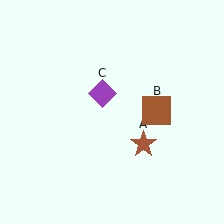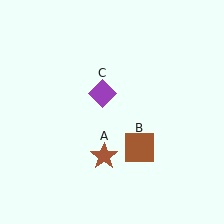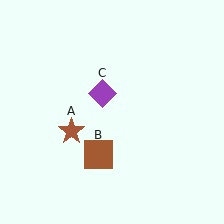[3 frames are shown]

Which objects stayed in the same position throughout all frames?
Purple diamond (object C) remained stationary.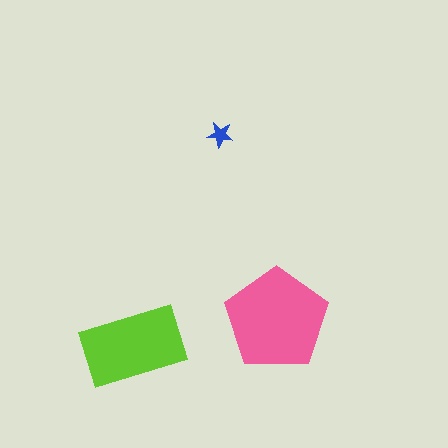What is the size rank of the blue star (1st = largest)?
3rd.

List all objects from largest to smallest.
The pink pentagon, the lime rectangle, the blue star.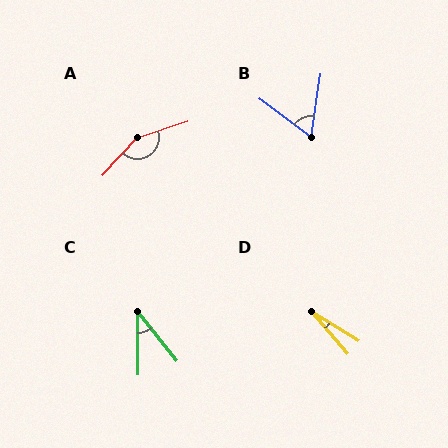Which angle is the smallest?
D, at approximately 17 degrees.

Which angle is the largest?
A, at approximately 150 degrees.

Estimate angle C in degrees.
Approximately 39 degrees.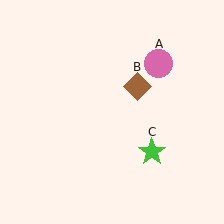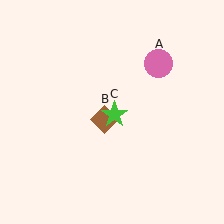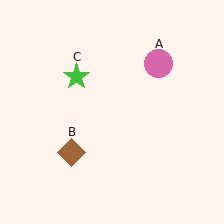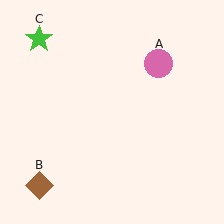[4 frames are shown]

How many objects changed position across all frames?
2 objects changed position: brown diamond (object B), green star (object C).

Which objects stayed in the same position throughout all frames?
Pink circle (object A) remained stationary.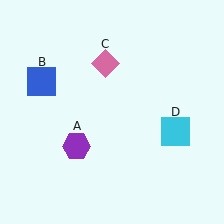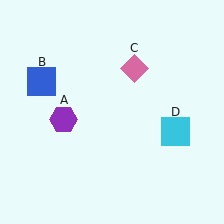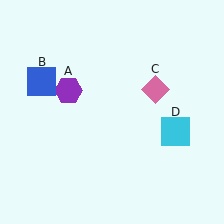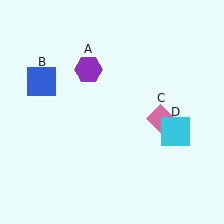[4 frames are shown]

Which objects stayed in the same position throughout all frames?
Blue square (object B) and cyan square (object D) remained stationary.